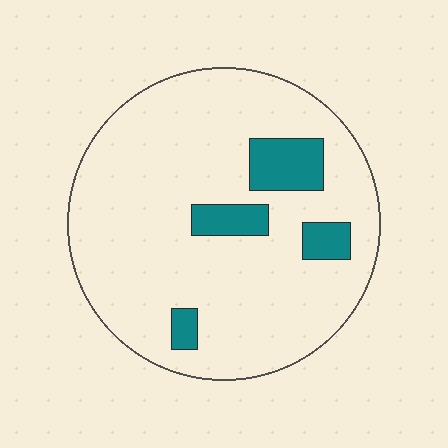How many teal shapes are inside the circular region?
4.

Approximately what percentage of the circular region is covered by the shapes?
Approximately 10%.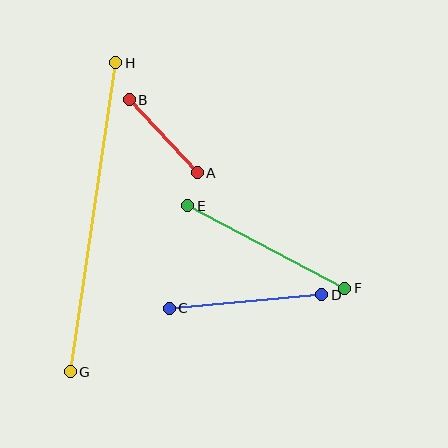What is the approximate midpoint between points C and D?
The midpoint is at approximately (246, 301) pixels.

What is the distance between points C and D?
The distance is approximately 153 pixels.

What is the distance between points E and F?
The distance is approximately 177 pixels.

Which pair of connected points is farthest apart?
Points G and H are farthest apart.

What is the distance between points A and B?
The distance is approximately 100 pixels.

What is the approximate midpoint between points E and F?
The midpoint is at approximately (266, 247) pixels.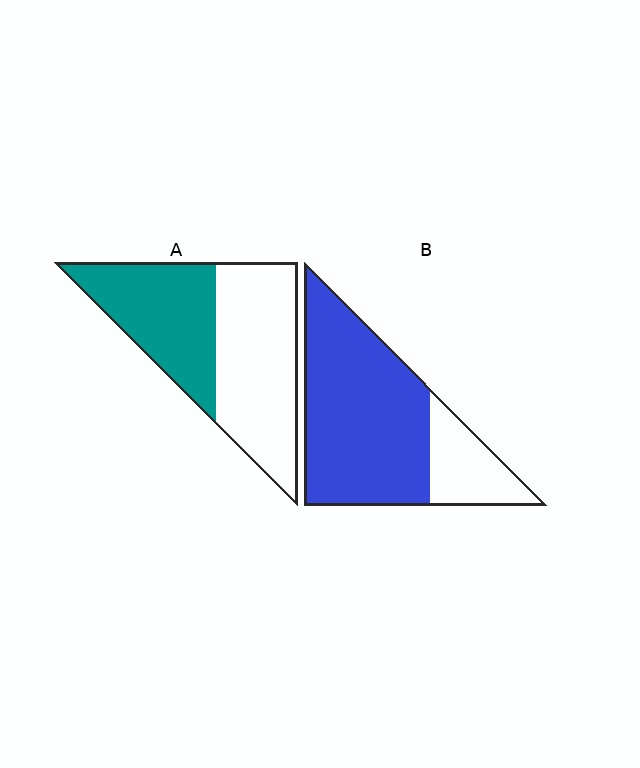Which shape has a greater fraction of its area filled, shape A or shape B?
Shape B.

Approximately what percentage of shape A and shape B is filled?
A is approximately 45% and B is approximately 75%.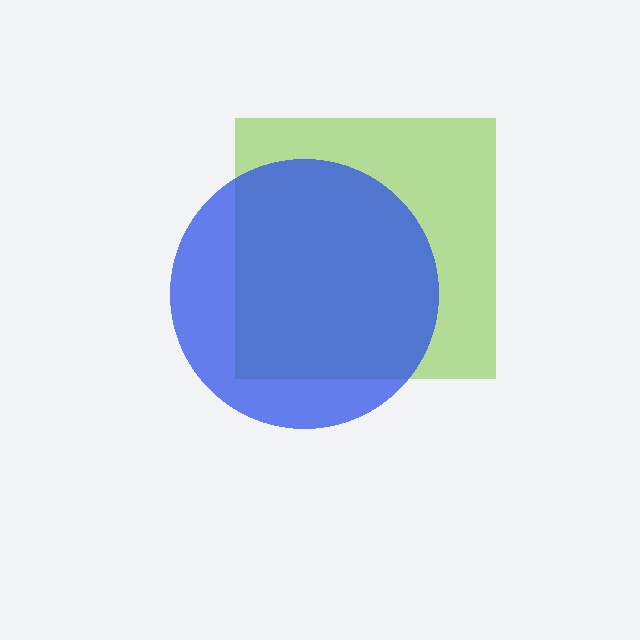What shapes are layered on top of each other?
The layered shapes are: a lime square, a blue circle.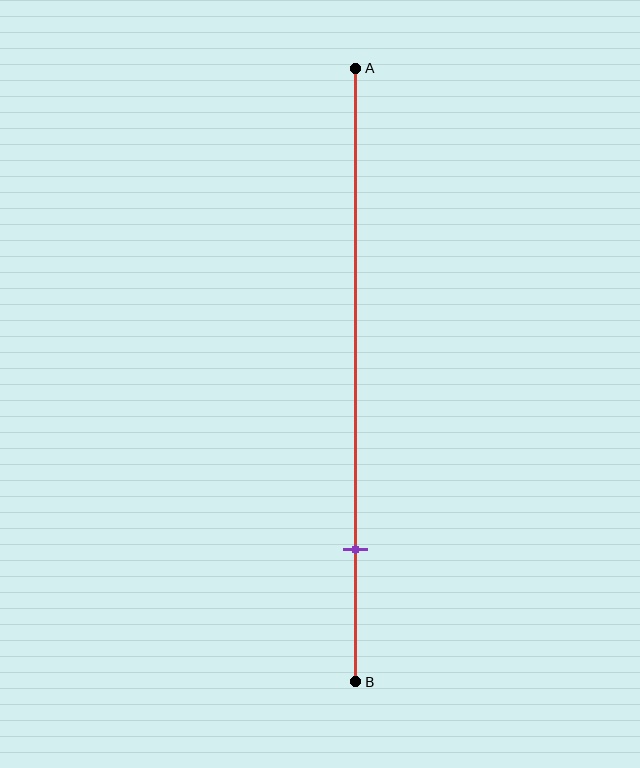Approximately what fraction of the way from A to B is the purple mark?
The purple mark is approximately 80% of the way from A to B.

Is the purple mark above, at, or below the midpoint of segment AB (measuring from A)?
The purple mark is below the midpoint of segment AB.